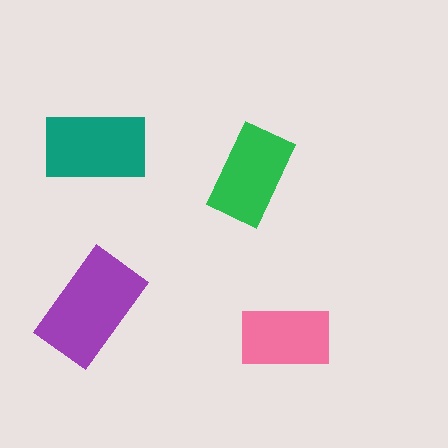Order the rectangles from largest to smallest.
the purple one, the teal one, the green one, the pink one.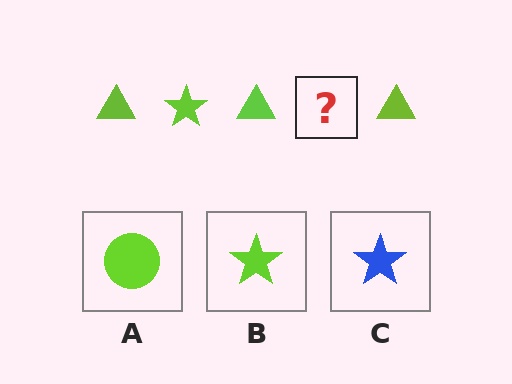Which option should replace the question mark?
Option B.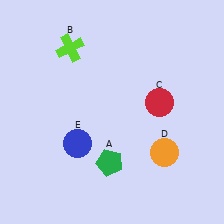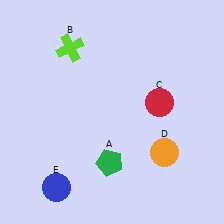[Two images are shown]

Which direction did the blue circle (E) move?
The blue circle (E) moved down.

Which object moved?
The blue circle (E) moved down.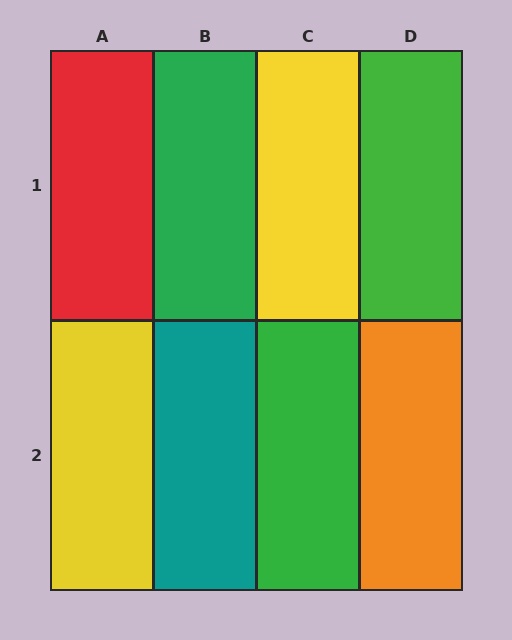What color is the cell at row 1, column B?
Green.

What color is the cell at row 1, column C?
Yellow.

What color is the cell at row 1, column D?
Green.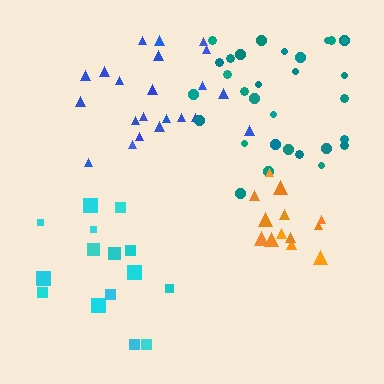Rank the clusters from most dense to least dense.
orange, blue, teal, cyan.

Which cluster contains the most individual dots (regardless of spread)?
Teal (32).